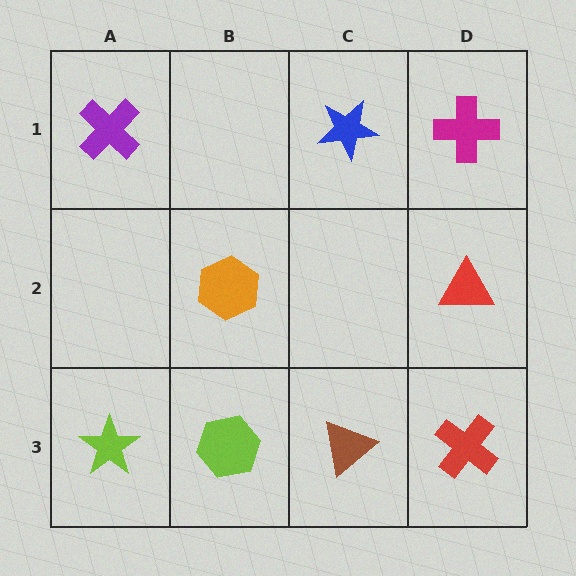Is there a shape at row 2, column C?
No, that cell is empty.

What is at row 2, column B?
An orange hexagon.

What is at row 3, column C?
A brown triangle.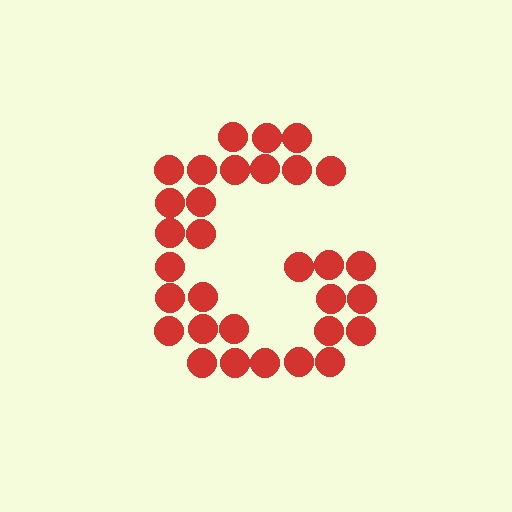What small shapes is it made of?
It is made of small circles.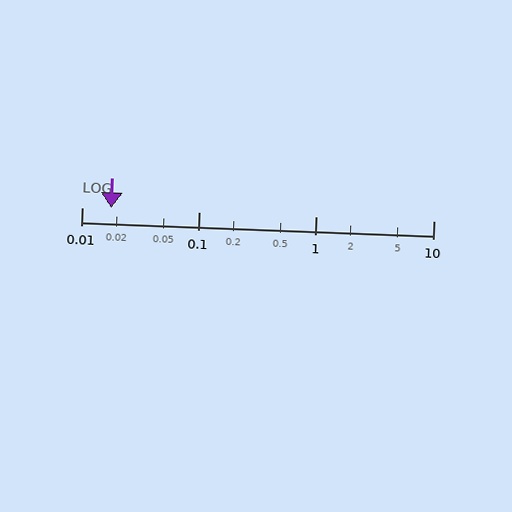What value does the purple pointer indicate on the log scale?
The pointer indicates approximately 0.018.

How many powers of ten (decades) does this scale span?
The scale spans 3 decades, from 0.01 to 10.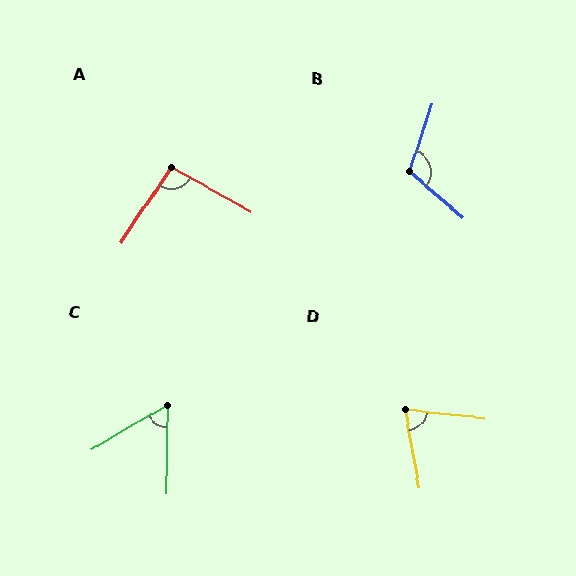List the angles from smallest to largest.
C (59°), D (73°), A (94°), B (113°).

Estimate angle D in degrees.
Approximately 73 degrees.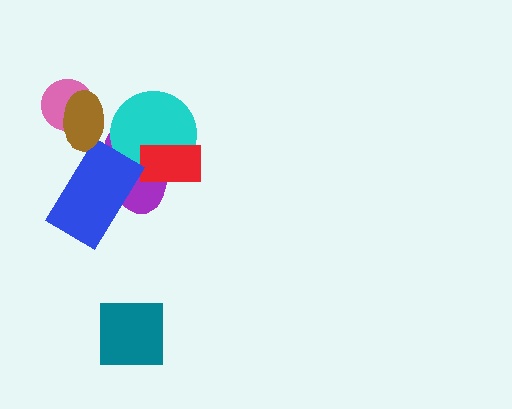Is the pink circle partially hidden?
Yes, it is partially covered by another shape.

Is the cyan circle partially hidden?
Yes, it is partially covered by another shape.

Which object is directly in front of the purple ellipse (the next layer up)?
The cyan circle is directly in front of the purple ellipse.